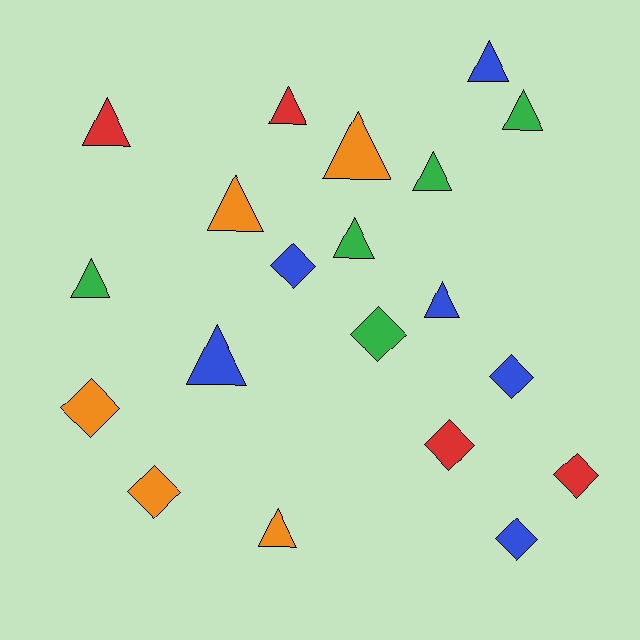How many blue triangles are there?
There are 3 blue triangles.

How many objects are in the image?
There are 20 objects.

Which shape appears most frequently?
Triangle, with 12 objects.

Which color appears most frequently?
Blue, with 6 objects.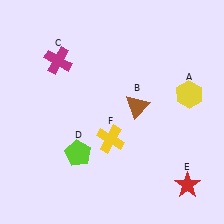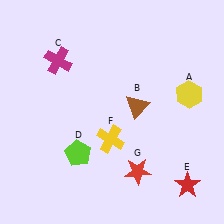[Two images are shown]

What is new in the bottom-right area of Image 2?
A red star (G) was added in the bottom-right area of Image 2.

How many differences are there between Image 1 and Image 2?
There is 1 difference between the two images.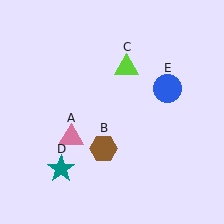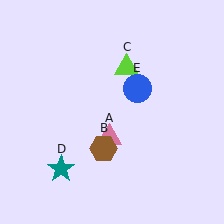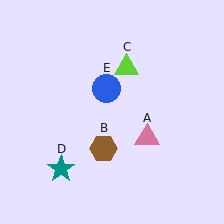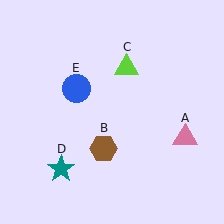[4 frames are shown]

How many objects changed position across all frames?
2 objects changed position: pink triangle (object A), blue circle (object E).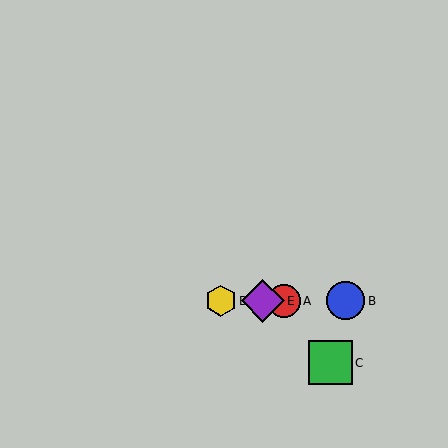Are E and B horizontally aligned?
Yes, both are at y≈301.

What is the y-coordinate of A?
Object A is at y≈301.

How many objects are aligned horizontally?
4 objects (A, B, D, E) are aligned horizontally.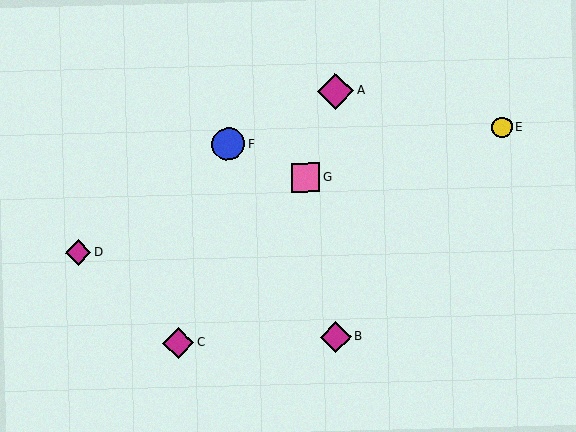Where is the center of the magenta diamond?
The center of the magenta diamond is at (336, 337).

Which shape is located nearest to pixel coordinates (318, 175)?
The pink square (labeled G) at (306, 178) is nearest to that location.